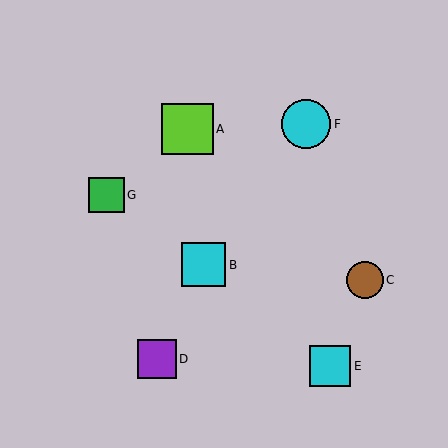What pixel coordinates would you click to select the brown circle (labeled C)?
Click at (365, 280) to select the brown circle C.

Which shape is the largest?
The lime square (labeled A) is the largest.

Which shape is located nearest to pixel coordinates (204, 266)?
The cyan square (labeled B) at (204, 265) is nearest to that location.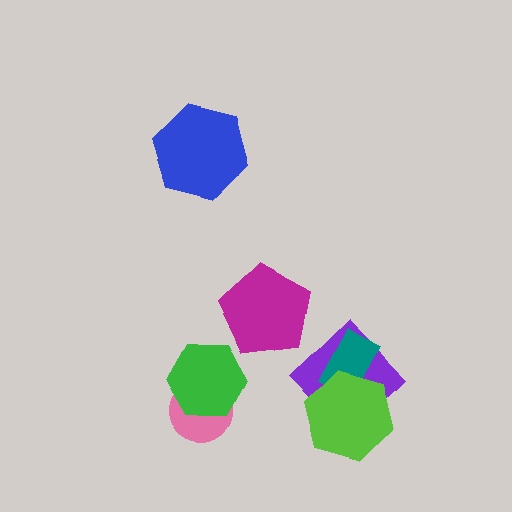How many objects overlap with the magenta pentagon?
0 objects overlap with the magenta pentagon.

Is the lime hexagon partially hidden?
No, no other shape covers it.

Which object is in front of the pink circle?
The green hexagon is in front of the pink circle.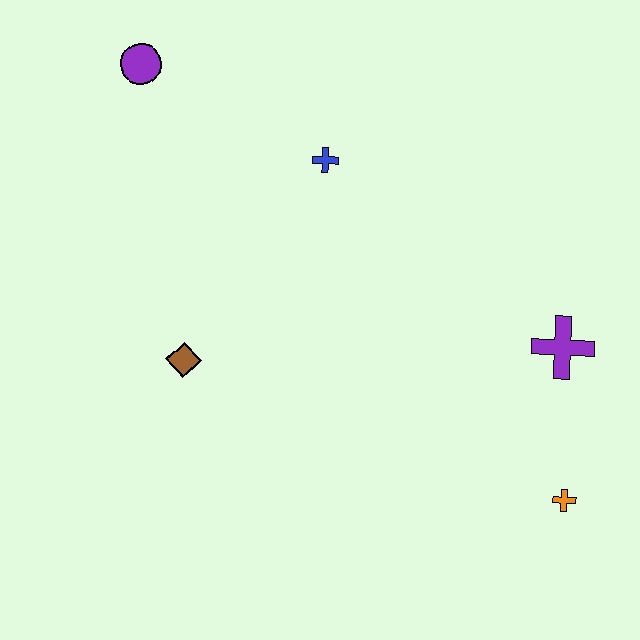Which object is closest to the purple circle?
The blue cross is closest to the purple circle.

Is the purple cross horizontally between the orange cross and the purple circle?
Yes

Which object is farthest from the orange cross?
The purple circle is farthest from the orange cross.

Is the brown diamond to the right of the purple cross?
No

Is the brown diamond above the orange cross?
Yes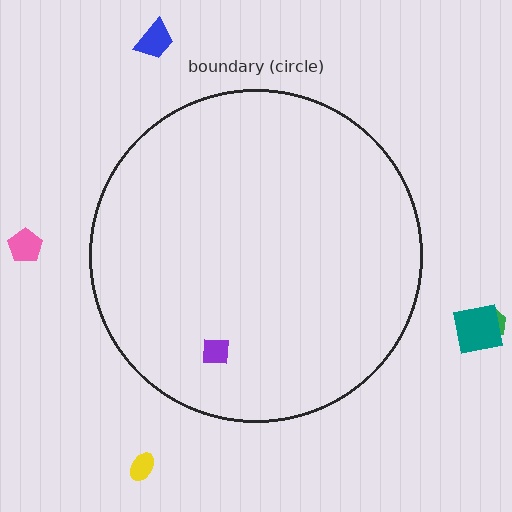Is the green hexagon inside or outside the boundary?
Outside.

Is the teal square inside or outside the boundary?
Outside.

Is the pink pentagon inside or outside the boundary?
Outside.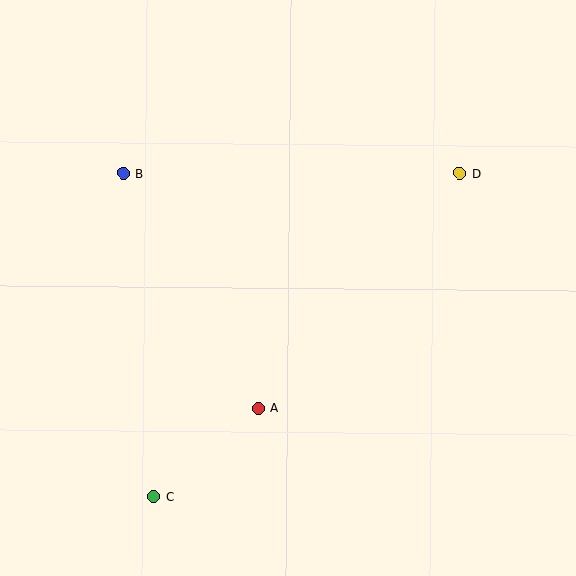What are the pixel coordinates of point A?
Point A is at (258, 408).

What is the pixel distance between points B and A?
The distance between B and A is 271 pixels.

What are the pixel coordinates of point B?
Point B is at (123, 173).